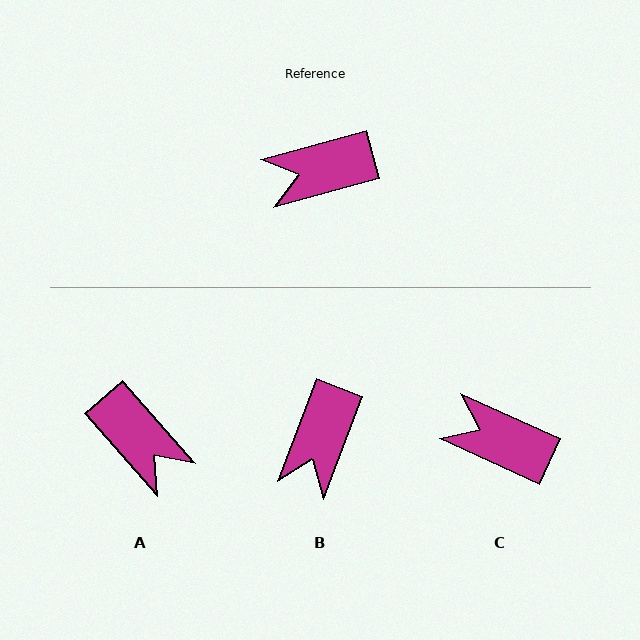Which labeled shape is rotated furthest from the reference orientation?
A, about 116 degrees away.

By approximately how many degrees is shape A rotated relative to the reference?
Approximately 116 degrees counter-clockwise.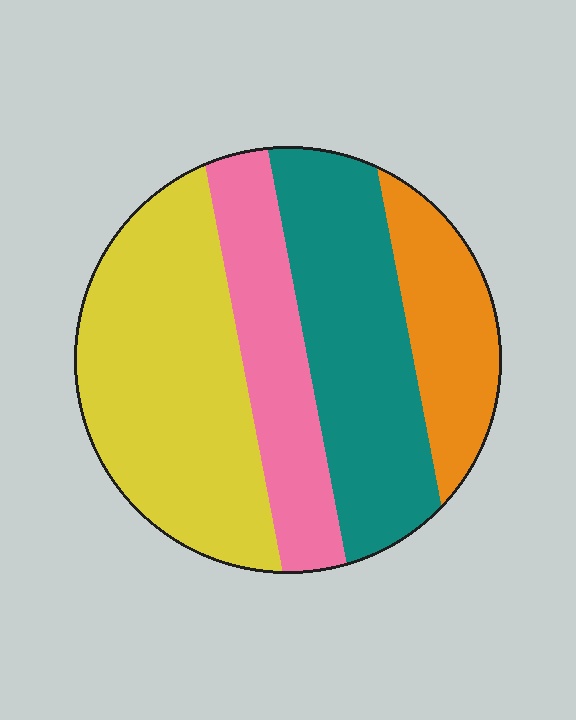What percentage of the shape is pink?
Pink takes up less than a quarter of the shape.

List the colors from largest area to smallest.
From largest to smallest: yellow, teal, pink, orange.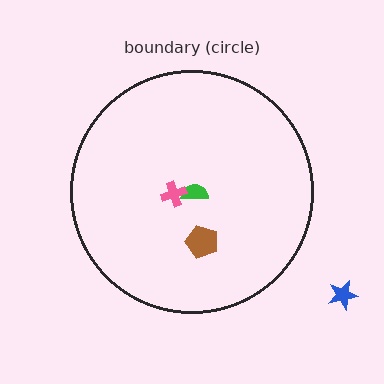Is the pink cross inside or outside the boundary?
Inside.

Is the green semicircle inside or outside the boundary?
Inside.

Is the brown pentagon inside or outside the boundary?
Inside.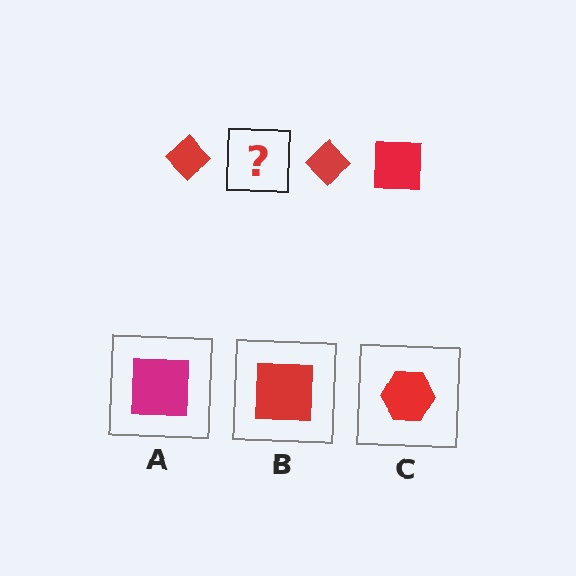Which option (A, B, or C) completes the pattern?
B.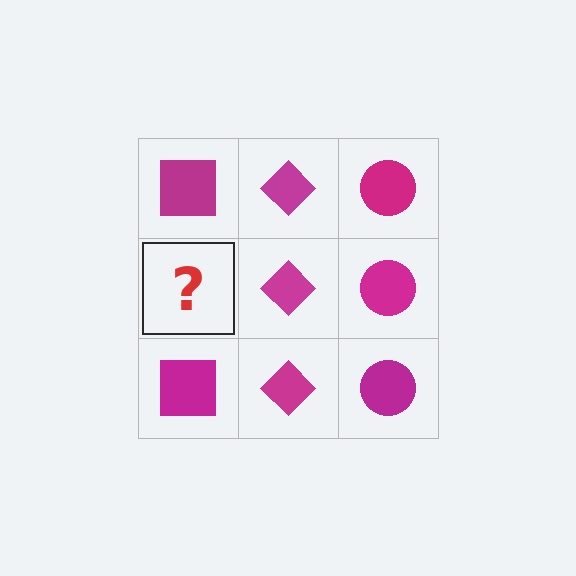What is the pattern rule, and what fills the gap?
The rule is that each column has a consistent shape. The gap should be filled with a magenta square.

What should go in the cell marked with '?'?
The missing cell should contain a magenta square.